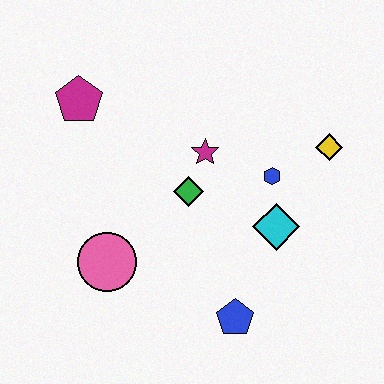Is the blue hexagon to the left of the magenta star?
No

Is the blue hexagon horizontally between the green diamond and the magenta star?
No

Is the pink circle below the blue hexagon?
Yes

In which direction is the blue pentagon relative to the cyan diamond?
The blue pentagon is below the cyan diamond.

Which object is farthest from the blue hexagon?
The magenta pentagon is farthest from the blue hexagon.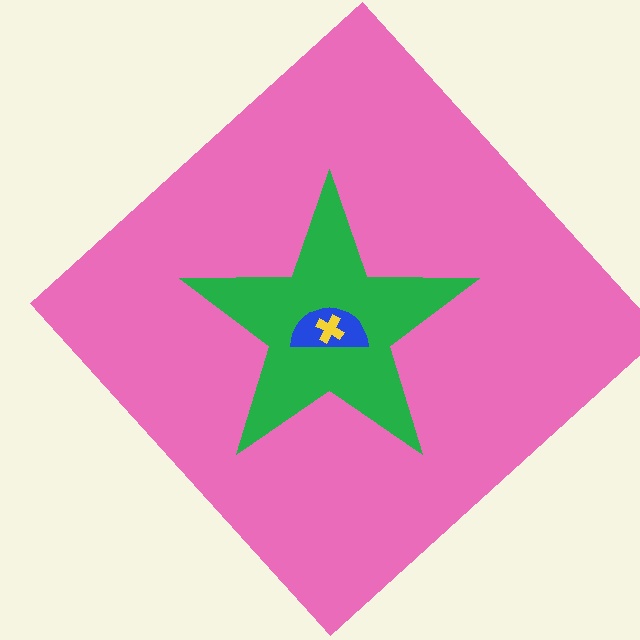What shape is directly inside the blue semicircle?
The yellow cross.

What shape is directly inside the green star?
The blue semicircle.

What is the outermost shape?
The pink diamond.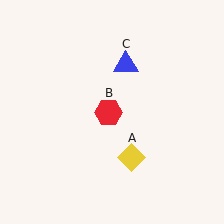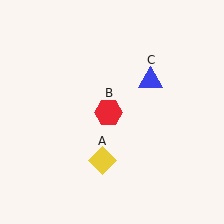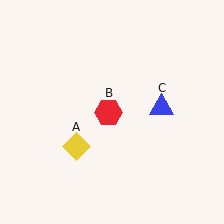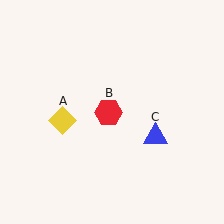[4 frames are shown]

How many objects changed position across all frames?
2 objects changed position: yellow diamond (object A), blue triangle (object C).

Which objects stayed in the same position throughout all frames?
Red hexagon (object B) remained stationary.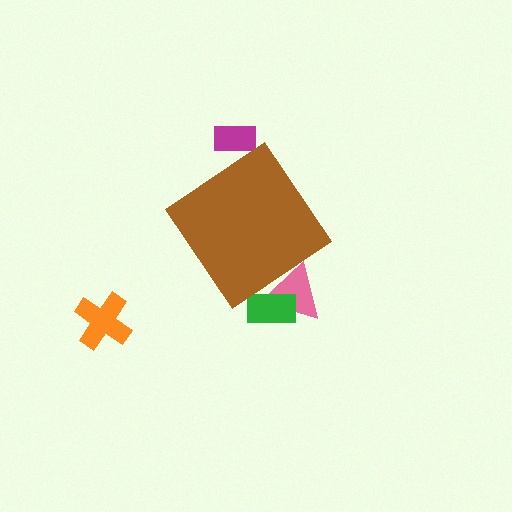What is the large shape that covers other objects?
A brown diamond.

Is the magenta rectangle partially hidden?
Yes, the magenta rectangle is partially hidden behind the brown diamond.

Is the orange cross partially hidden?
No, the orange cross is fully visible.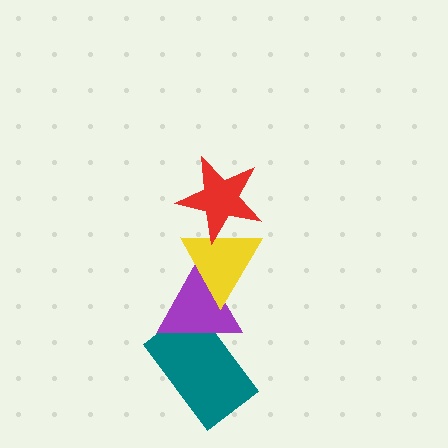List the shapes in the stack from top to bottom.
From top to bottom: the red star, the yellow triangle, the purple triangle, the teal rectangle.